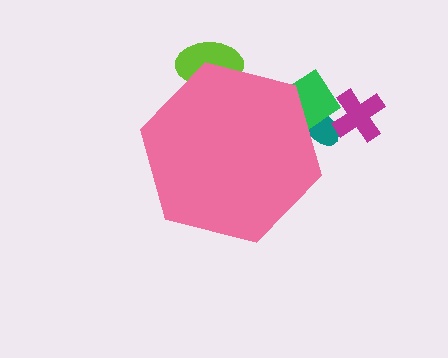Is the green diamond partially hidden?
Yes, the green diamond is partially hidden behind the pink hexagon.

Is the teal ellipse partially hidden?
Yes, the teal ellipse is partially hidden behind the pink hexagon.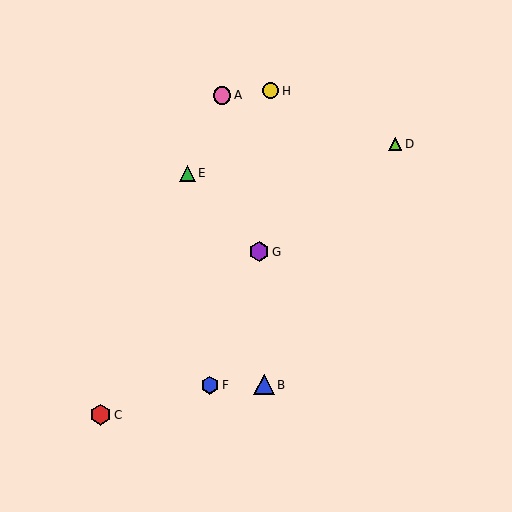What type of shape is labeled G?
Shape G is a purple hexagon.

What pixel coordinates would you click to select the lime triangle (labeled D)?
Click at (395, 143) to select the lime triangle D.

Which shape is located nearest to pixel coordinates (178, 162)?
The green triangle (labeled E) at (188, 173) is nearest to that location.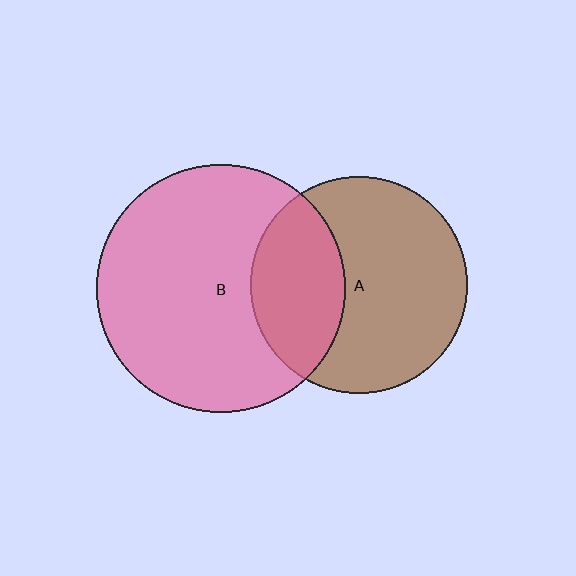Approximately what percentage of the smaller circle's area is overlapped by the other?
Approximately 35%.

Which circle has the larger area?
Circle B (pink).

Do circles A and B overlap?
Yes.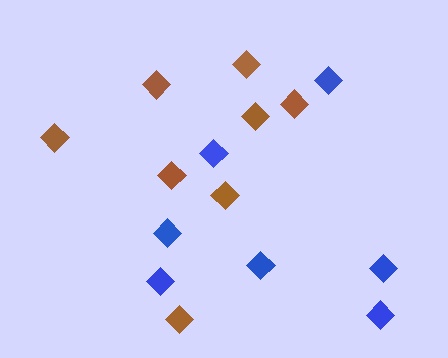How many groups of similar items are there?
There are 2 groups: one group of blue diamonds (7) and one group of brown diamonds (8).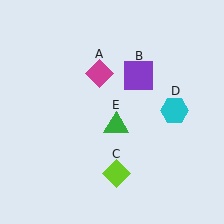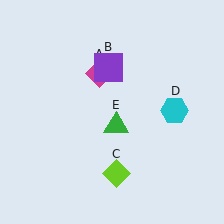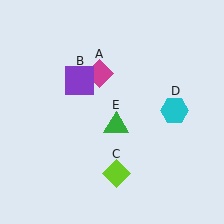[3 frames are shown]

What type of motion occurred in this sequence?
The purple square (object B) rotated counterclockwise around the center of the scene.